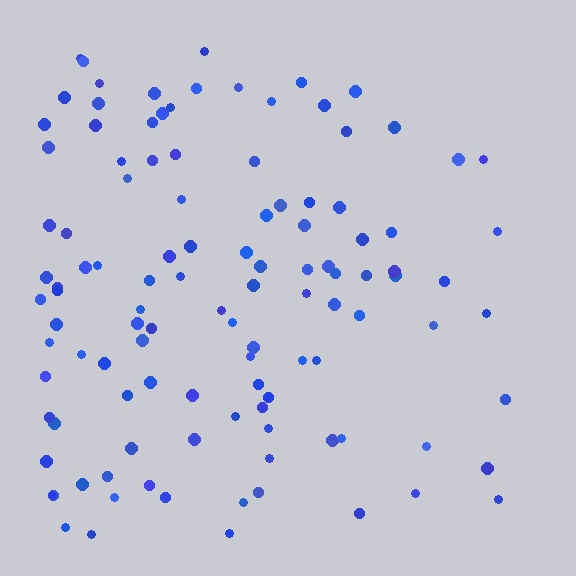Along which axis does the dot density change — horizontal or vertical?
Horizontal.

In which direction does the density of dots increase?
From right to left, with the left side densest.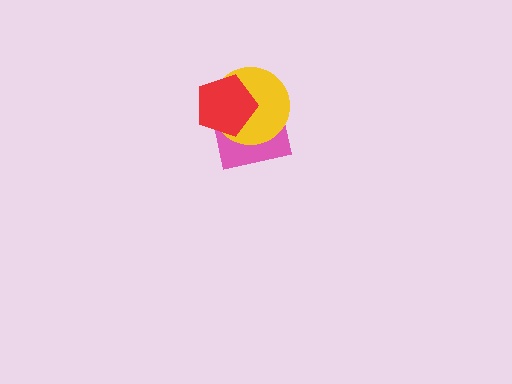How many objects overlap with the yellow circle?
2 objects overlap with the yellow circle.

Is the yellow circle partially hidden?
Yes, it is partially covered by another shape.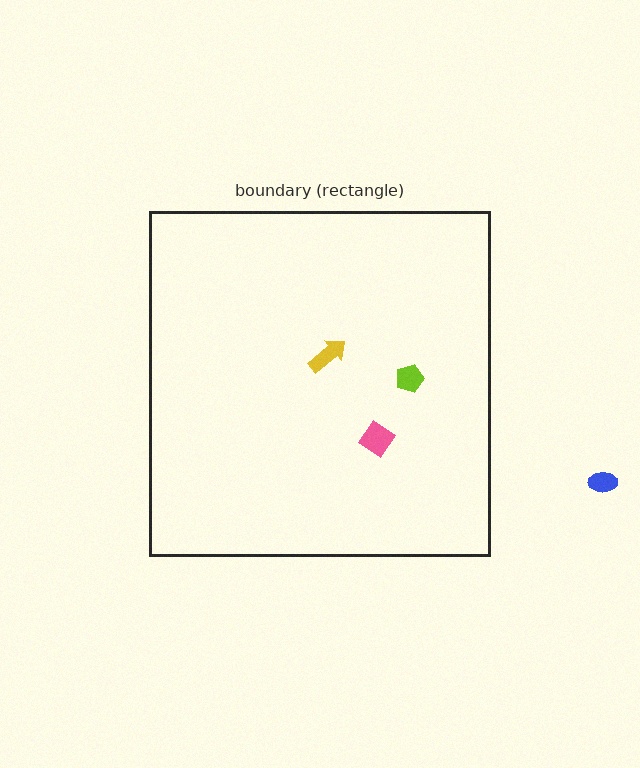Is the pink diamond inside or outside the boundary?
Inside.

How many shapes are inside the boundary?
3 inside, 1 outside.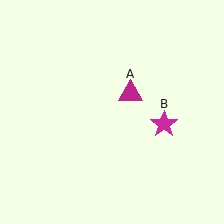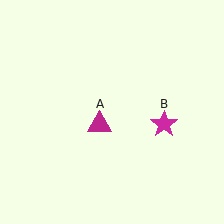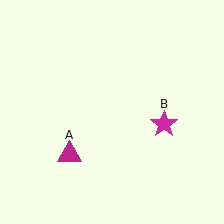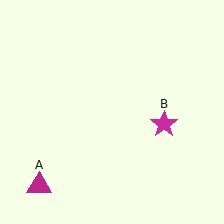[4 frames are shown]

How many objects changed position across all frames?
1 object changed position: magenta triangle (object A).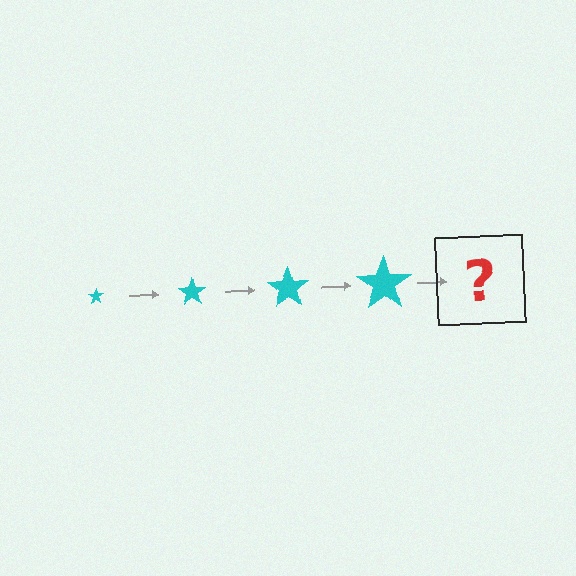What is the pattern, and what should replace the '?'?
The pattern is that the star gets progressively larger each step. The '?' should be a cyan star, larger than the previous one.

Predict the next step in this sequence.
The next step is a cyan star, larger than the previous one.